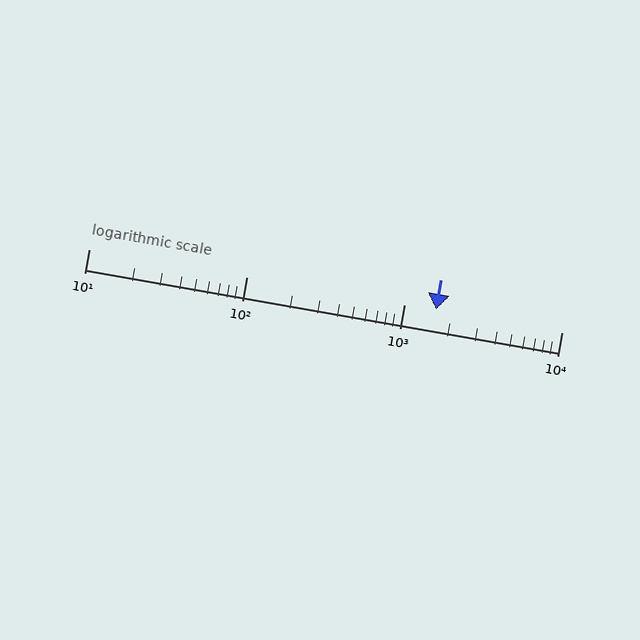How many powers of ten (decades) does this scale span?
The scale spans 3 decades, from 10 to 10000.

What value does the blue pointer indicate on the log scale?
The pointer indicates approximately 1600.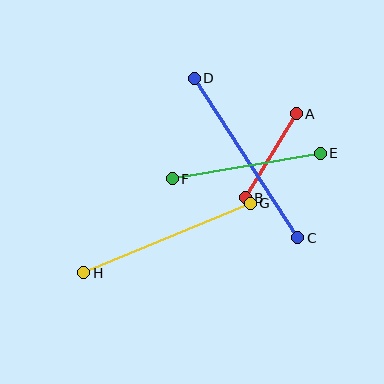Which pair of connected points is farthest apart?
Points C and D are farthest apart.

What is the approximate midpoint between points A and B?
The midpoint is at approximately (271, 156) pixels.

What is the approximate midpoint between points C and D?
The midpoint is at approximately (246, 158) pixels.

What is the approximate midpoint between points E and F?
The midpoint is at approximately (246, 166) pixels.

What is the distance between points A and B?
The distance is approximately 98 pixels.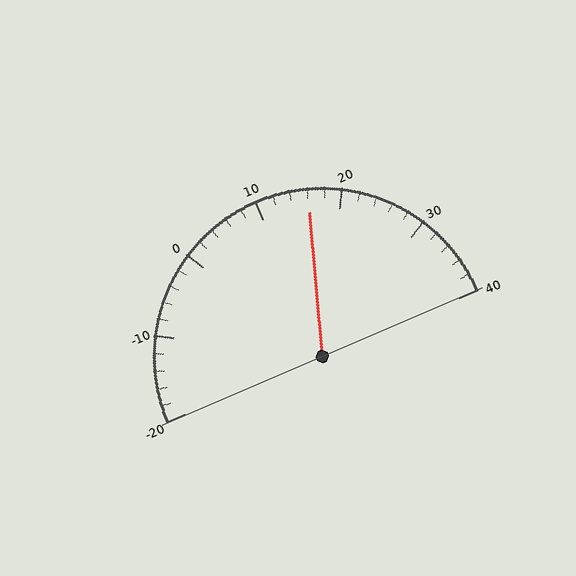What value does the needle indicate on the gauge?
The needle indicates approximately 16.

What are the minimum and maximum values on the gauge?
The gauge ranges from -20 to 40.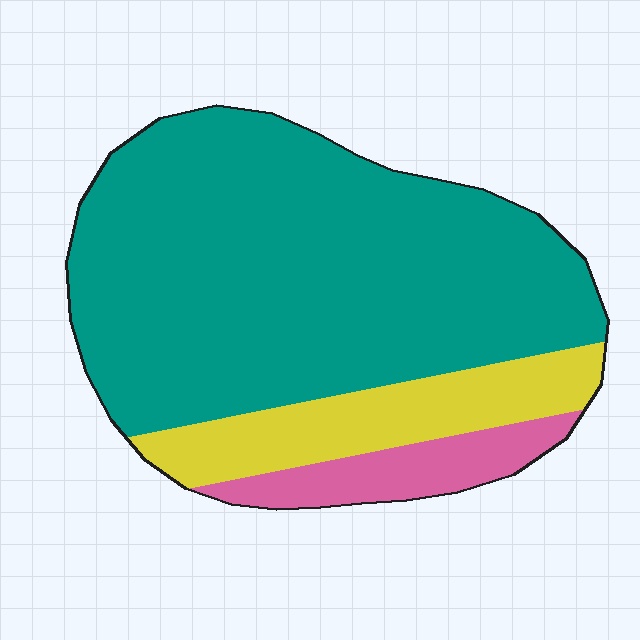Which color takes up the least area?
Pink, at roughly 10%.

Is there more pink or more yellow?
Yellow.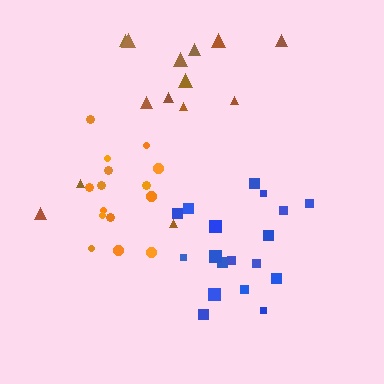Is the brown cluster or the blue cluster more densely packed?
Blue.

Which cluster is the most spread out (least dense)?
Brown.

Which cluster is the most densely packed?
Orange.